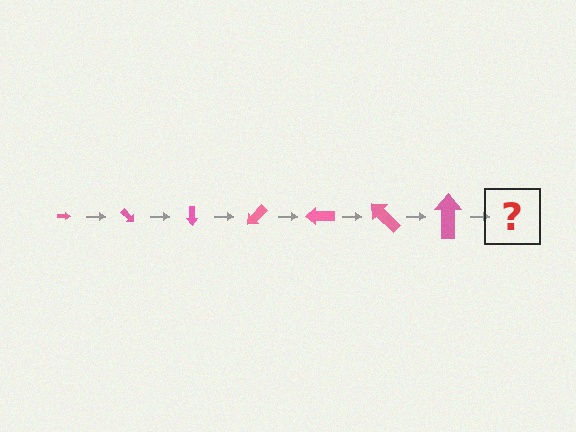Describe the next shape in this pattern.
It should be an arrow, larger than the previous one and rotated 315 degrees from the start.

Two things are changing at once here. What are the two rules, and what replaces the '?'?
The two rules are that the arrow grows larger each step and it rotates 45 degrees each step. The '?' should be an arrow, larger than the previous one and rotated 315 degrees from the start.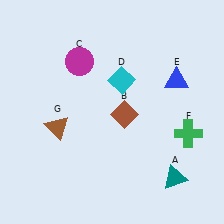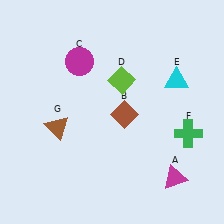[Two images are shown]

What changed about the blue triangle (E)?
In Image 1, E is blue. In Image 2, it changed to cyan.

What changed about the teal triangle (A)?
In Image 1, A is teal. In Image 2, it changed to magenta.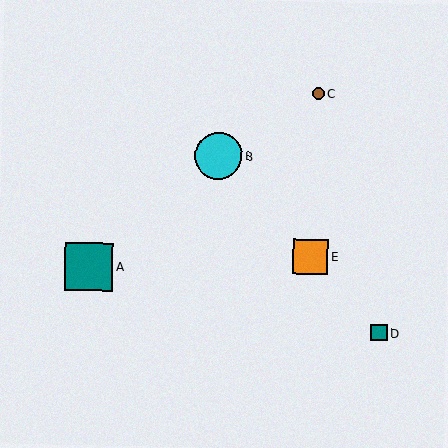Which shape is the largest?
The teal square (labeled A) is the largest.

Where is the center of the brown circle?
The center of the brown circle is at (318, 94).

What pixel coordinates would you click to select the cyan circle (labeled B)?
Click at (218, 156) to select the cyan circle B.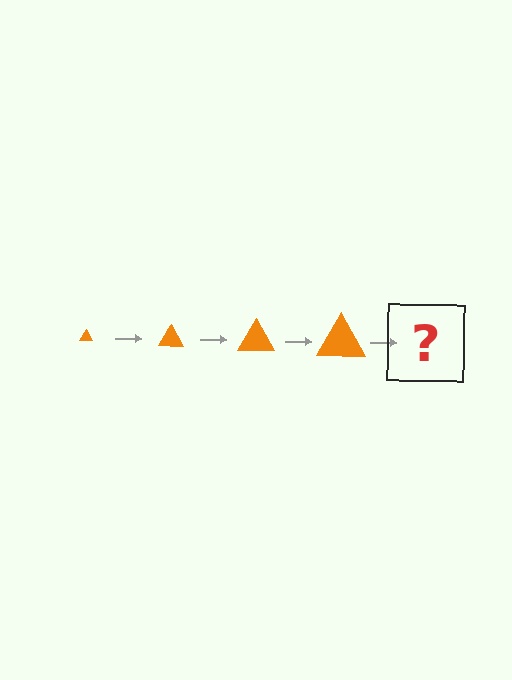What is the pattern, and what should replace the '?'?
The pattern is that the triangle gets progressively larger each step. The '?' should be an orange triangle, larger than the previous one.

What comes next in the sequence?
The next element should be an orange triangle, larger than the previous one.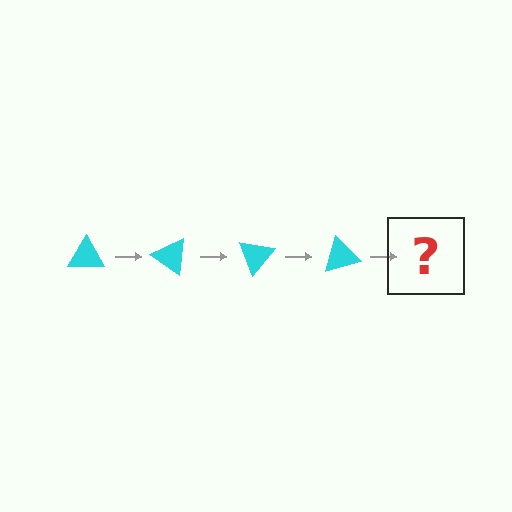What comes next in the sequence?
The next element should be a cyan triangle rotated 140 degrees.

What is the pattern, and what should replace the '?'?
The pattern is that the triangle rotates 35 degrees each step. The '?' should be a cyan triangle rotated 140 degrees.